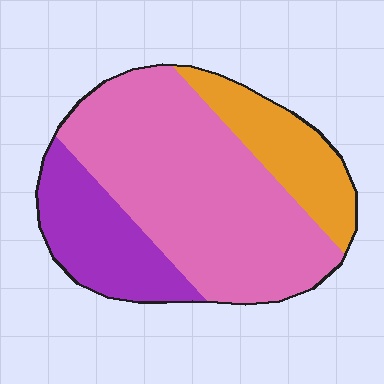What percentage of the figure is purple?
Purple takes up about one fifth (1/5) of the figure.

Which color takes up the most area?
Pink, at roughly 60%.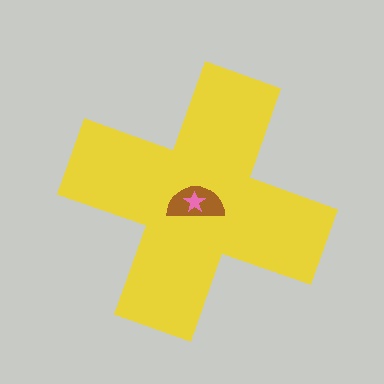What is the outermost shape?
The yellow cross.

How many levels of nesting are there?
3.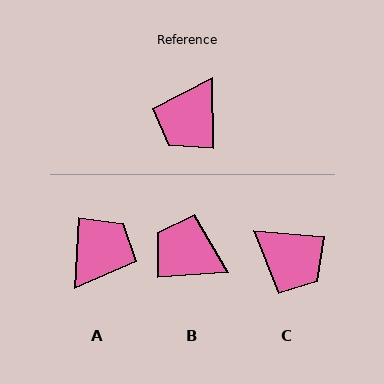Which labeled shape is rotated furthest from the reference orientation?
A, about 176 degrees away.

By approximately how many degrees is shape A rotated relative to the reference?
Approximately 176 degrees counter-clockwise.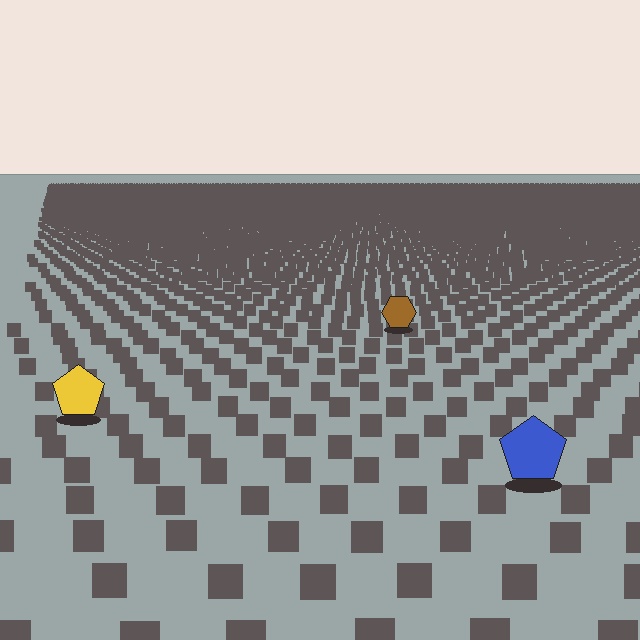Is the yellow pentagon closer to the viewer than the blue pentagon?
No. The blue pentagon is closer — you can tell from the texture gradient: the ground texture is coarser near it.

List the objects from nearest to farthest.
From nearest to farthest: the blue pentagon, the yellow pentagon, the brown hexagon.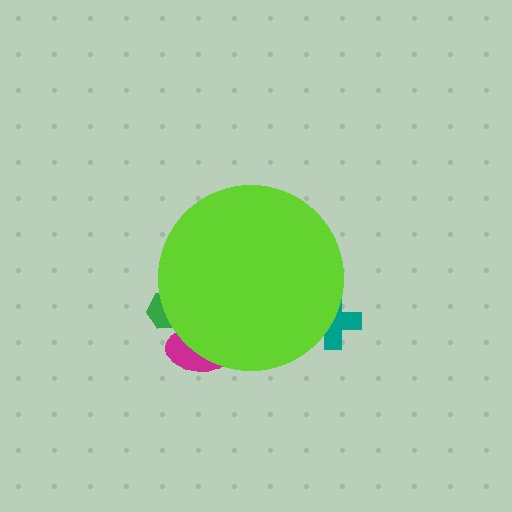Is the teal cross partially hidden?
Yes, the teal cross is partially hidden behind the lime circle.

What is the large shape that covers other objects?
A lime circle.